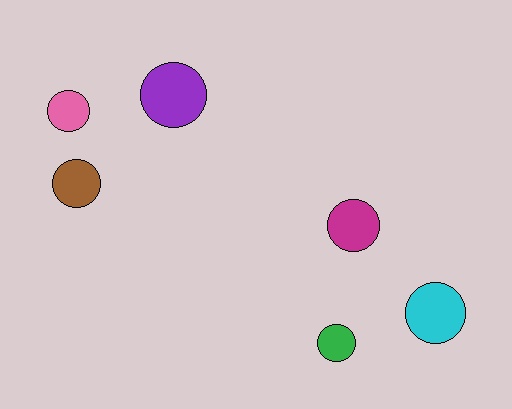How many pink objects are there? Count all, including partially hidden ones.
There is 1 pink object.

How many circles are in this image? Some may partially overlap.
There are 6 circles.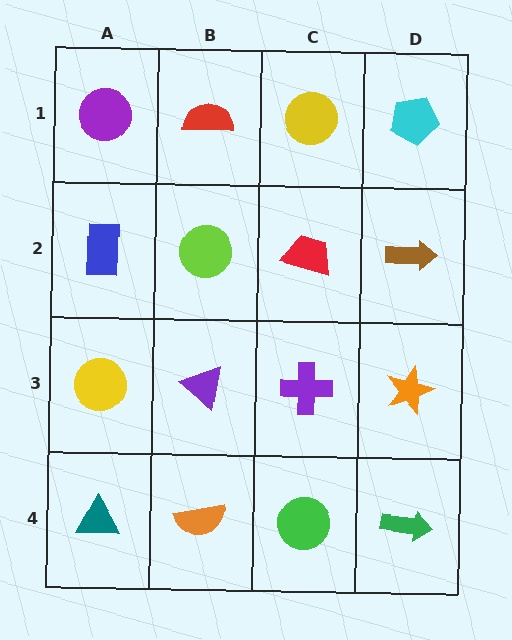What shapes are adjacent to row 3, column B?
A lime circle (row 2, column B), an orange semicircle (row 4, column B), a yellow circle (row 3, column A), a purple cross (row 3, column C).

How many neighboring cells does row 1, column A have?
2.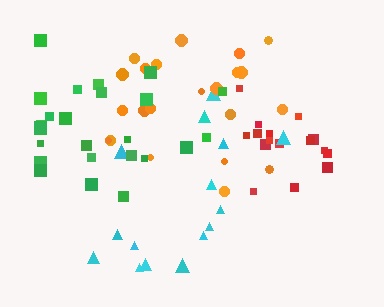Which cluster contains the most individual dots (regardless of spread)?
Green (25).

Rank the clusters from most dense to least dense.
red, orange, green, cyan.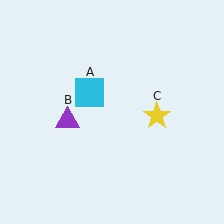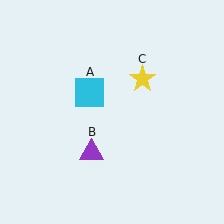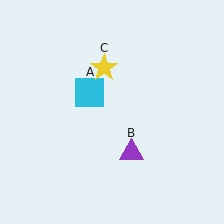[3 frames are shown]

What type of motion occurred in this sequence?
The purple triangle (object B), yellow star (object C) rotated counterclockwise around the center of the scene.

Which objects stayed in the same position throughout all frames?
Cyan square (object A) remained stationary.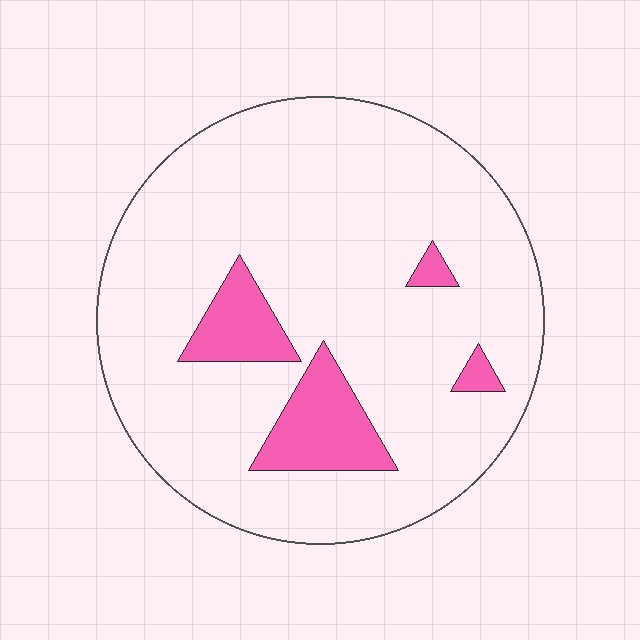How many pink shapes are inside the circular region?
4.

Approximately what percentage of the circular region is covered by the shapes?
Approximately 10%.